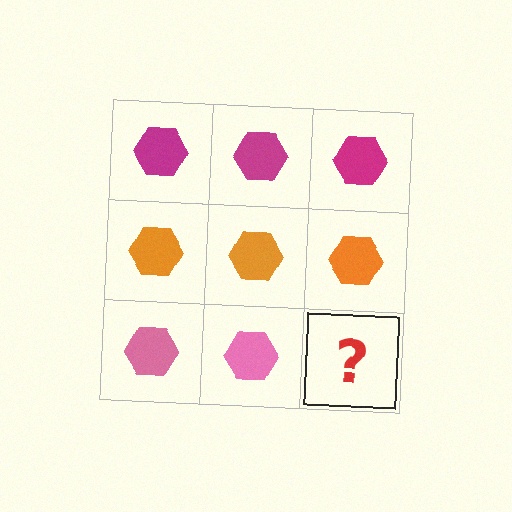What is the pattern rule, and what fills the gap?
The rule is that each row has a consistent color. The gap should be filled with a pink hexagon.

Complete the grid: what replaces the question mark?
The question mark should be replaced with a pink hexagon.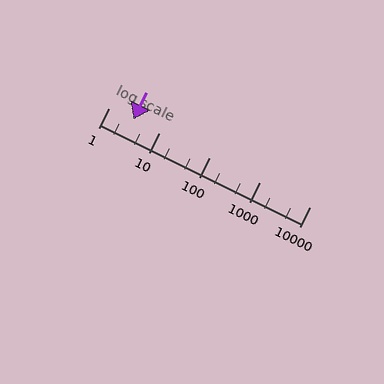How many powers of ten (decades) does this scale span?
The scale spans 4 decades, from 1 to 10000.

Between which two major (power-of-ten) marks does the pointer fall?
The pointer is between 1 and 10.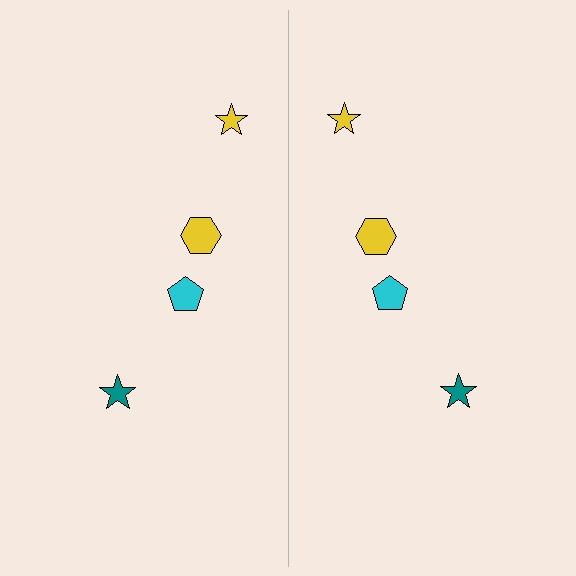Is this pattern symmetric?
Yes, this pattern has bilateral (reflection) symmetry.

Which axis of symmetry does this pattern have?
The pattern has a vertical axis of symmetry running through the center of the image.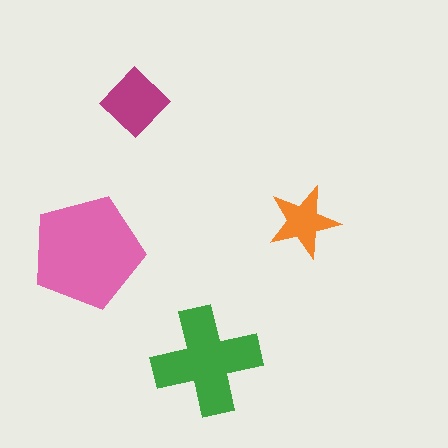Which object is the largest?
The pink pentagon.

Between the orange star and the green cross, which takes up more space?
The green cross.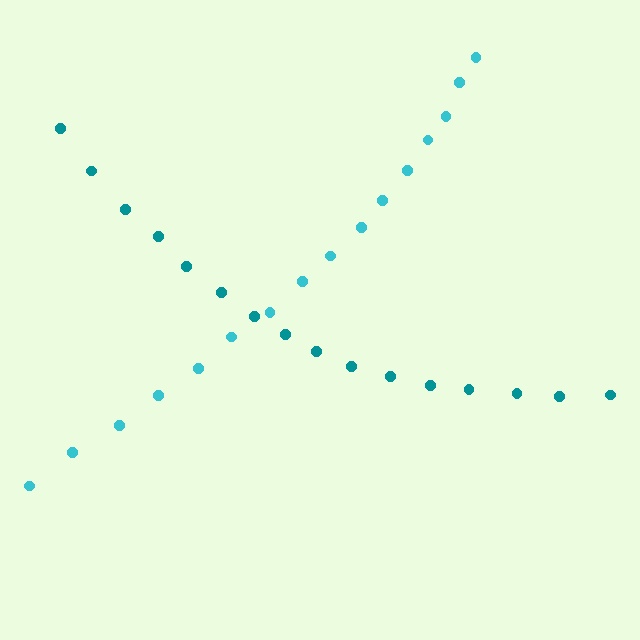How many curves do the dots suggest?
There are 2 distinct paths.